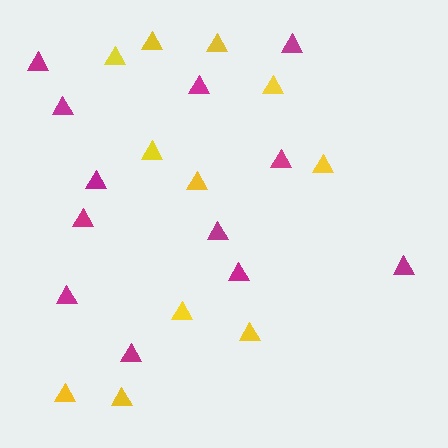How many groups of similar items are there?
There are 2 groups: one group of yellow triangles (11) and one group of magenta triangles (12).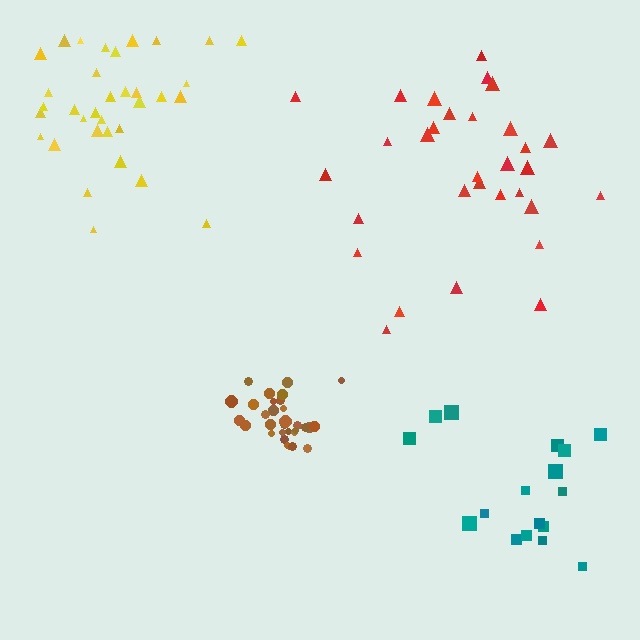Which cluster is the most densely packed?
Brown.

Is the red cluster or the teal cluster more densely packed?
Teal.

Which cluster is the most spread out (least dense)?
Red.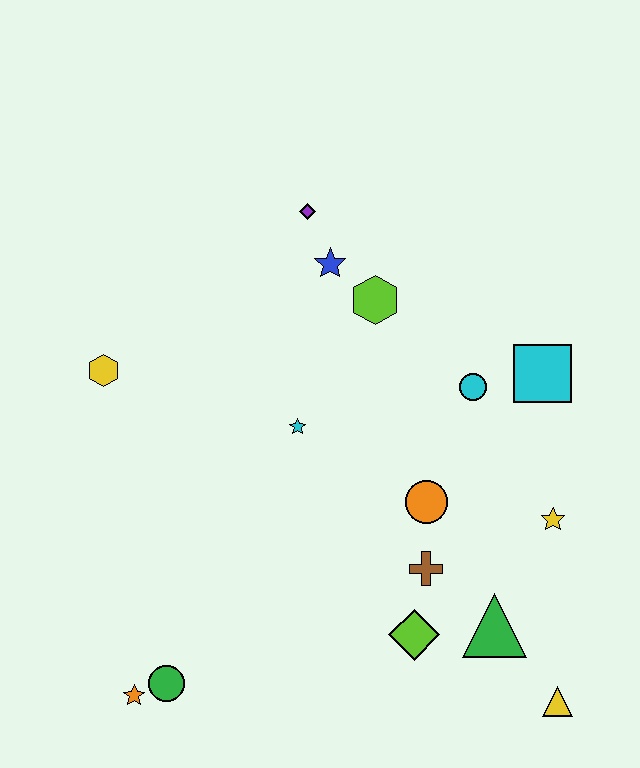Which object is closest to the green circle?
The orange star is closest to the green circle.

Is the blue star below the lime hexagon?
No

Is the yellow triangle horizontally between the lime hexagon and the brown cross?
No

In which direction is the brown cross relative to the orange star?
The brown cross is to the right of the orange star.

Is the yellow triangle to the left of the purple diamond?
No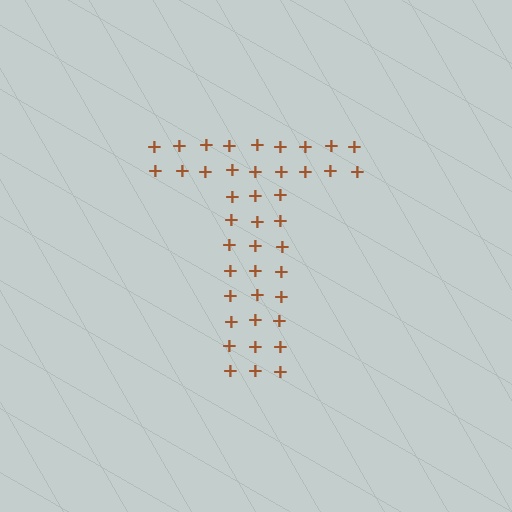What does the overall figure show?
The overall figure shows the letter T.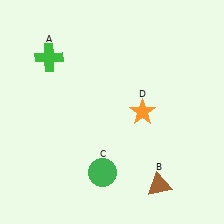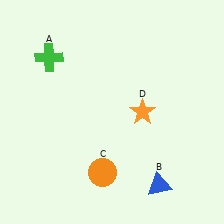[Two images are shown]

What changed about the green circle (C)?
In Image 1, C is green. In Image 2, it changed to orange.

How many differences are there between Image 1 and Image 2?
There are 2 differences between the two images.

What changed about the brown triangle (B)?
In Image 1, B is brown. In Image 2, it changed to blue.